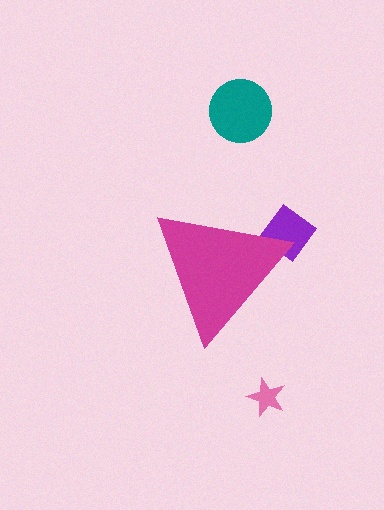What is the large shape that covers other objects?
A magenta triangle.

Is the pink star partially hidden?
No, the pink star is fully visible.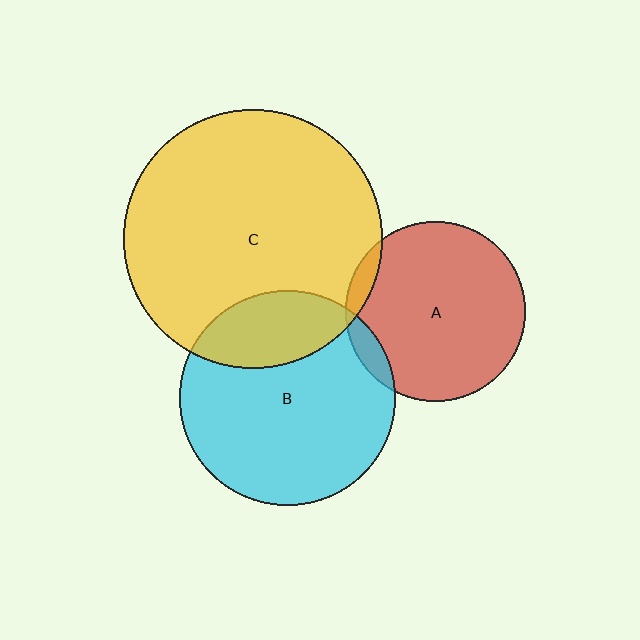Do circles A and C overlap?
Yes.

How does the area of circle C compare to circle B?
Approximately 1.4 times.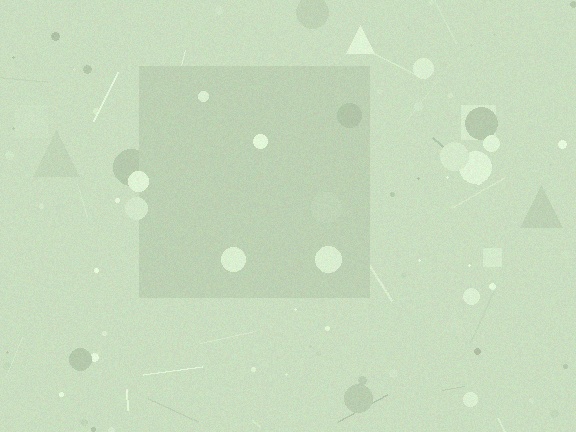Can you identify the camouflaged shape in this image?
The camouflaged shape is a square.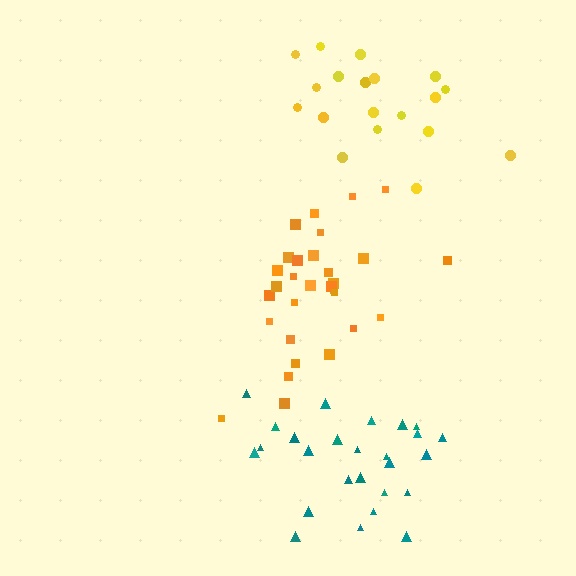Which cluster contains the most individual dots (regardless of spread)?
Orange (30).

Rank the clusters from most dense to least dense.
orange, teal, yellow.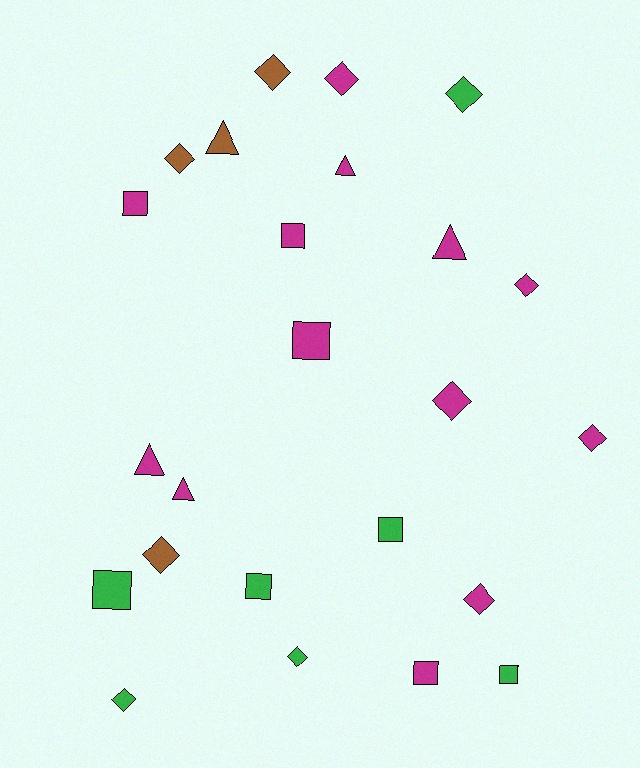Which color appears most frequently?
Magenta, with 13 objects.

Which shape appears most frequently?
Diamond, with 11 objects.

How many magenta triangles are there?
There are 4 magenta triangles.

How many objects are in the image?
There are 24 objects.